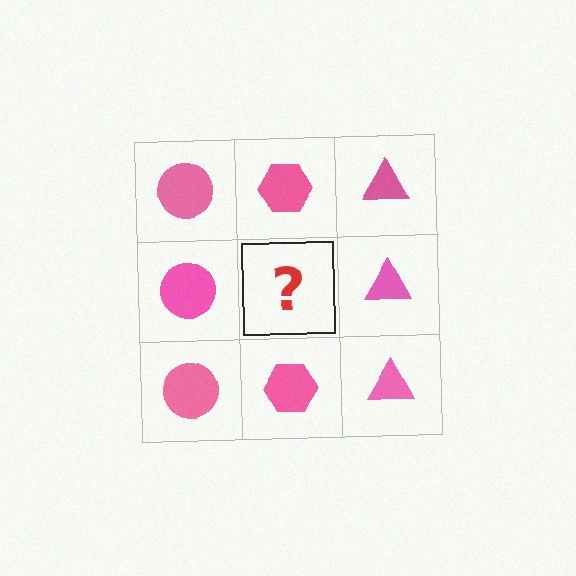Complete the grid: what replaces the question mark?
The question mark should be replaced with a pink hexagon.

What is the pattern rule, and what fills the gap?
The rule is that each column has a consistent shape. The gap should be filled with a pink hexagon.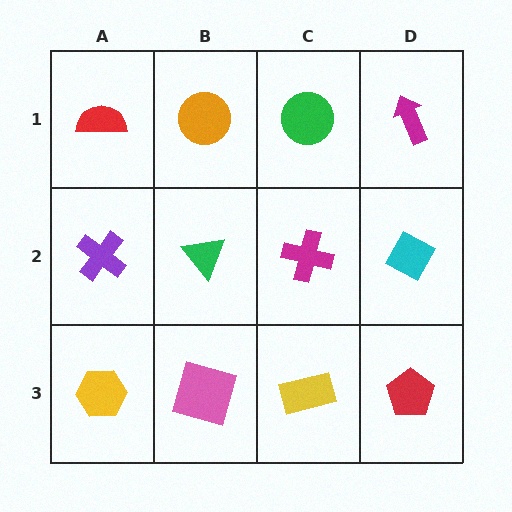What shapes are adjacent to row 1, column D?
A cyan diamond (row 2, column D), a green circle (row 1, column C).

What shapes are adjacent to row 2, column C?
A green circle (row 1, column C), a yellow rectangle (row 3, column C), a green triangle (row 2, column B), a cyan diamond (row 2, column D).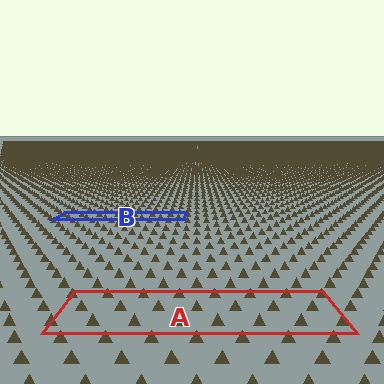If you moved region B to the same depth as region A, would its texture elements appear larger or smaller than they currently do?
They would appear larger. At a closer depth, the same texture elements are projected at a bigger on-screen size.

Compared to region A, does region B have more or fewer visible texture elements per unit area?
Region B has more texture elements per unit area — they are packed more densely because it is farther away.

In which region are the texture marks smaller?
The texture marks are smaller in region B, because it is farther away.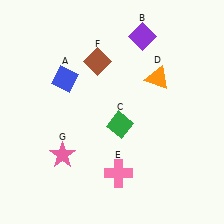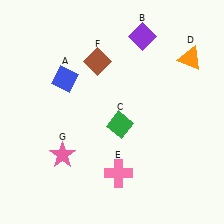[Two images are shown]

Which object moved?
The orange triangle (D) moved right.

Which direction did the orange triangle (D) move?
The orange triangle (D) moved right.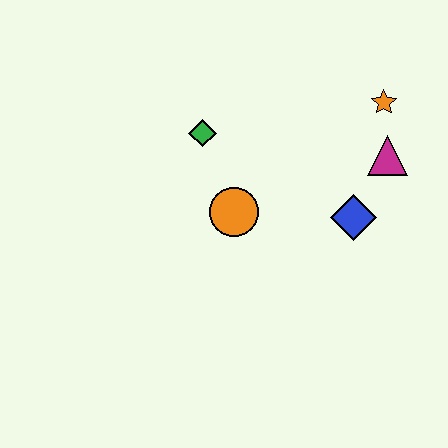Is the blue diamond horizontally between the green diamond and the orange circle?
No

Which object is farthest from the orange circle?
The orange star is farthest from the orange circle.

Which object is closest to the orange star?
The magenta triangle is closest to the orange star.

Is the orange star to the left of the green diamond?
No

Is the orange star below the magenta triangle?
No